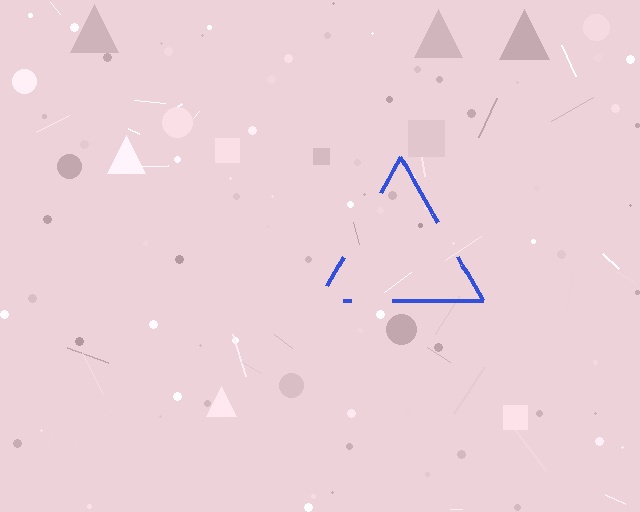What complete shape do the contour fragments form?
The contour fragments form a triangle.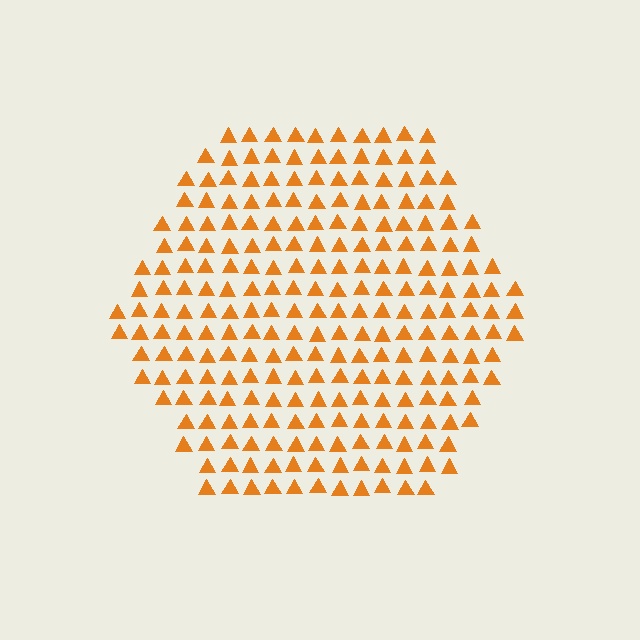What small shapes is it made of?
It is made of small triangles.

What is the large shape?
The large shape is a hexagon.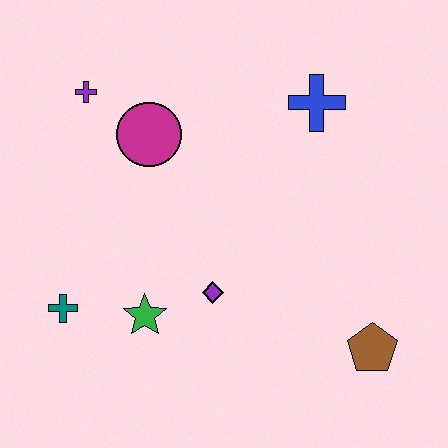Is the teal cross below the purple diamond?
Yes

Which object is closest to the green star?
The purple diamond is closest to the green star.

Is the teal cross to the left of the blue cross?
Yes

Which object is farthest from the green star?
The blue cross is farthest from the green star.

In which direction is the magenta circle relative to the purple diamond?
The magenta circle is above the purple diamond.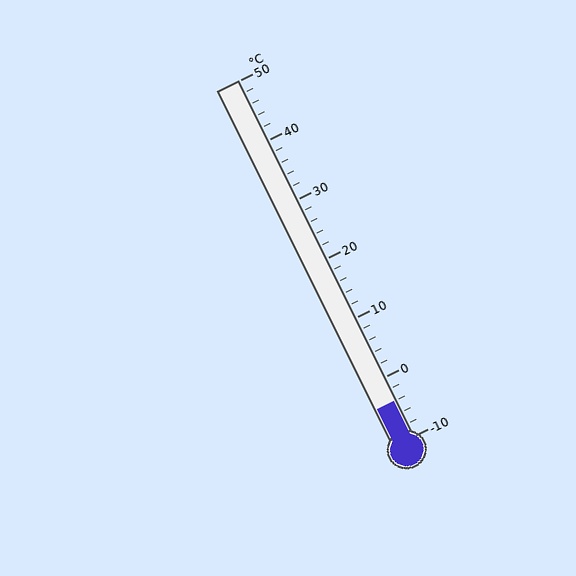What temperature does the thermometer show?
The thermometer shows approximately -4°C.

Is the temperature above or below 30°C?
The temperature is below 30°C.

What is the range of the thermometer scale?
The thermometer scale ranges from -10°C to 50°C.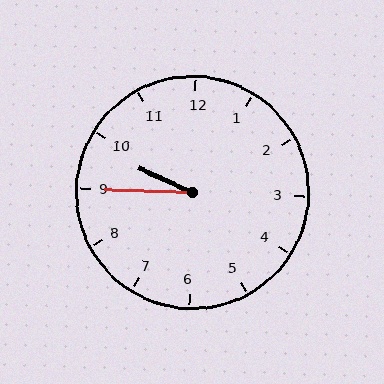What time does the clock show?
9:45.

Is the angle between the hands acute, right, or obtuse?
It is acute.